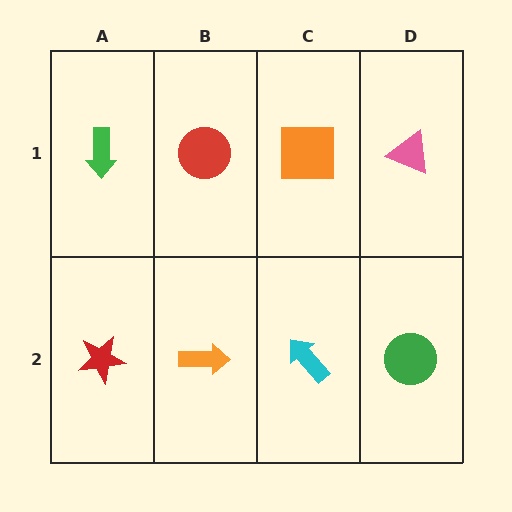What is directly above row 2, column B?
A red circle.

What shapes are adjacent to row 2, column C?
An orange square (row 1, column C), an orange arrow (row 2, column B), a green circle (row 2, column D).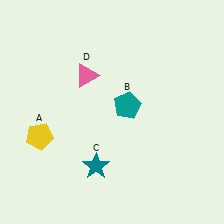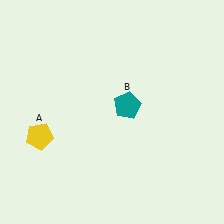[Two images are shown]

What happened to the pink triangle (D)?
The pink triangle (D) was removed in Image 2. It was in the top-left area of Image 1.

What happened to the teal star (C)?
The teal star (C) was removed in Image 2. It was in the bottom-left area of Image 1.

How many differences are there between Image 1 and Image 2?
There are 2 differences between the two images.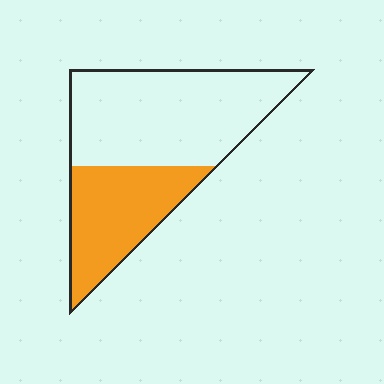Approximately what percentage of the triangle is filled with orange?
Approximately 35%.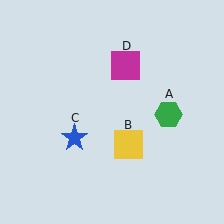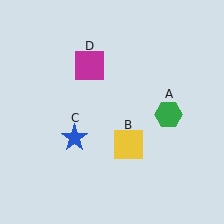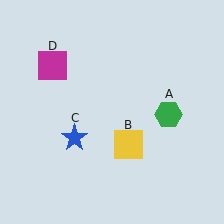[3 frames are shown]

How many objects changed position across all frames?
1 object changed position: magenta square (object D).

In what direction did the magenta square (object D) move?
The magenta square (object D) moved left.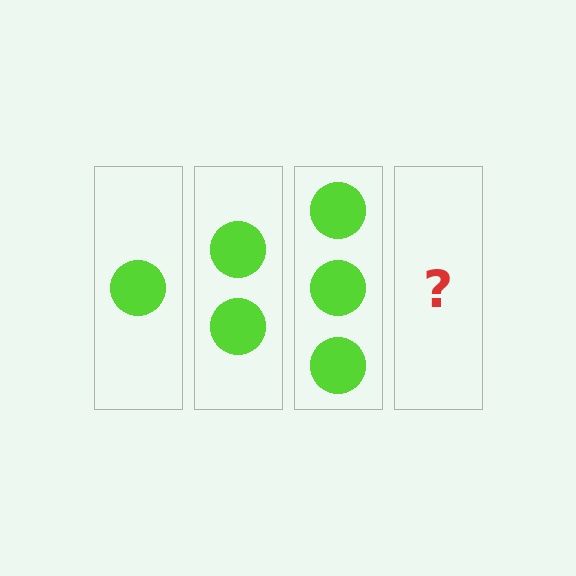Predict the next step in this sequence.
The next step is 4 circles.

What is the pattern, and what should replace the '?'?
The pattern is that each step adds one more circle. The '?' should be 4 circles.